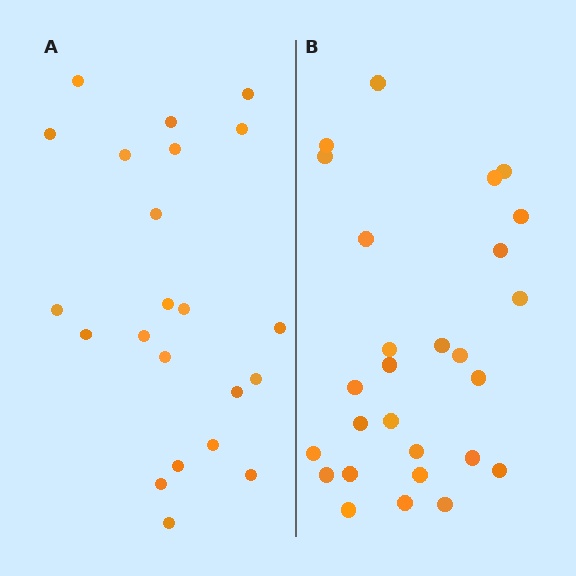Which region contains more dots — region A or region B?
Region B (the right region) has more dots.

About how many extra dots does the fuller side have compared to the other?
Region B has about 5 more dots than region A.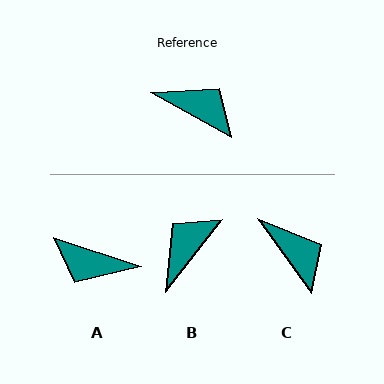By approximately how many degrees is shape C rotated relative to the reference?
Approximately 25 degrees clockwise.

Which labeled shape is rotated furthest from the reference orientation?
A, about 169 degrees away.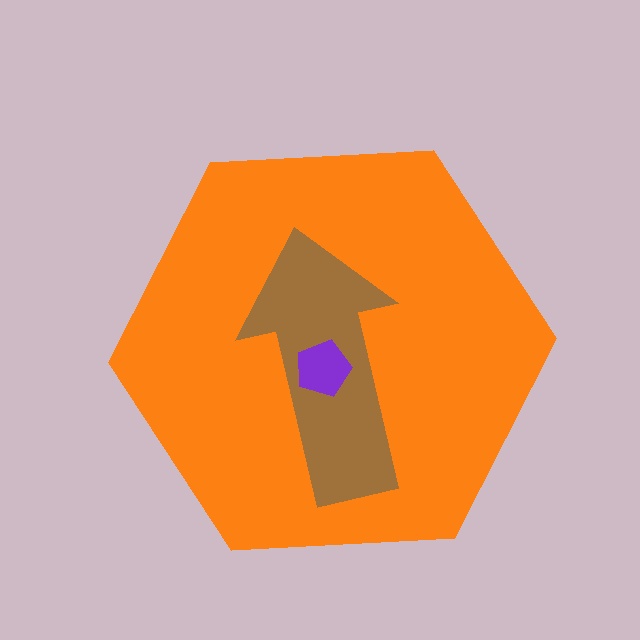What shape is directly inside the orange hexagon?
The brown arrow.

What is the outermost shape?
The orange hexagon.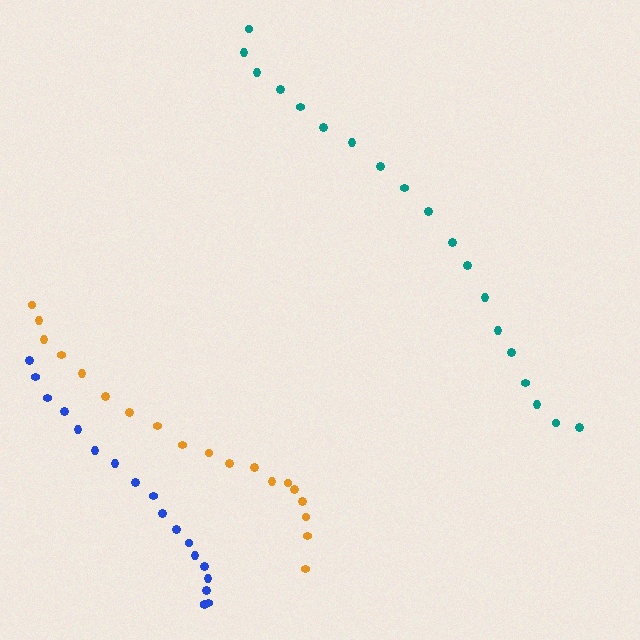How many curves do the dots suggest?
There are 3 distinct paths.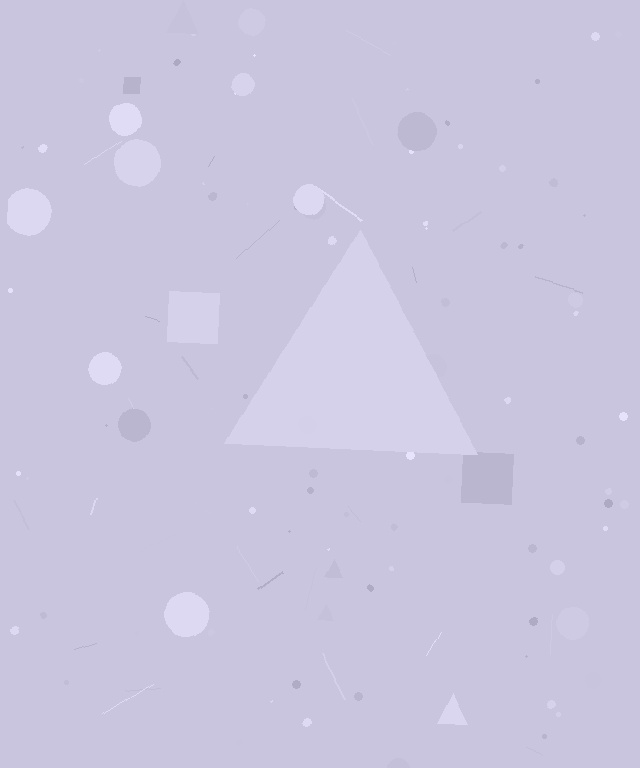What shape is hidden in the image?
A triangle is hidden in the image.